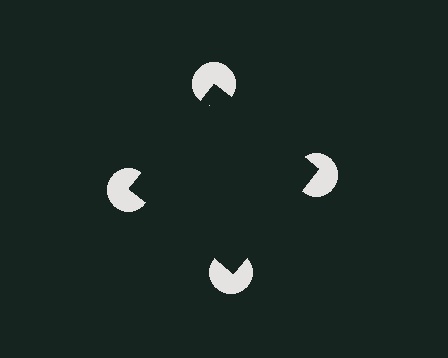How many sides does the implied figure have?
4 sides.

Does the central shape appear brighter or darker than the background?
It typically appears slightly darker than the background, even though no actual brightness change is drawn.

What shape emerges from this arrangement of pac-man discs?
An illusory square — its edges are inferred from the aligned wedge cuts in the pac-man discs, not physically drawn.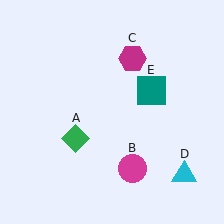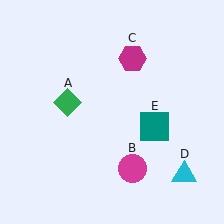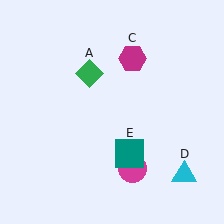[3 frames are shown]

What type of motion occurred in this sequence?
The green diamond (object A), teal square (object E) rotated clockwise around the center of the scene.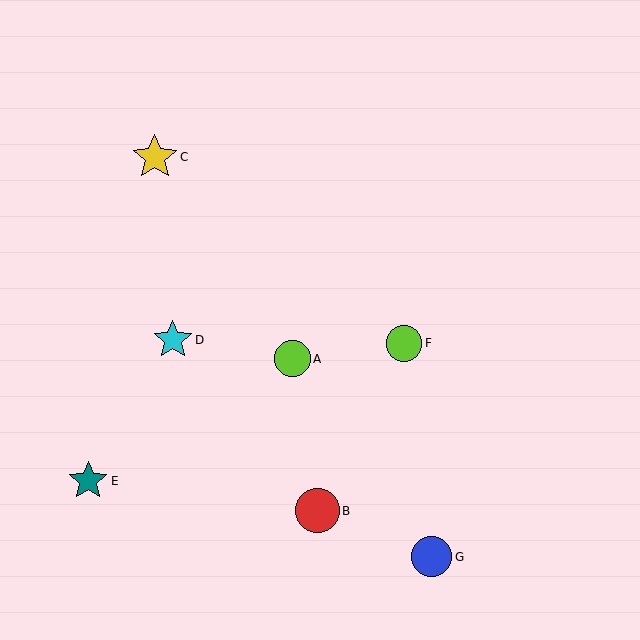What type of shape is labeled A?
Shape A is a lime circle.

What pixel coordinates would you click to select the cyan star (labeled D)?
Click at (173, 340) to select the cyan star D.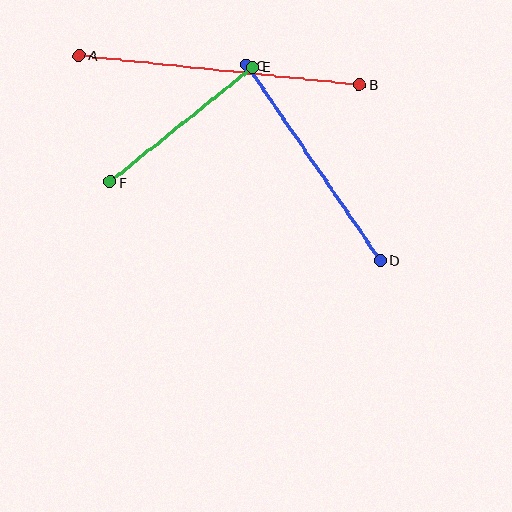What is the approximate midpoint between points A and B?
The midpoint is at approximately (219, 70) pixels.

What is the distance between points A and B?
The distance is approximately 282 pixels.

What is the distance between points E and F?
The distance is approximately 183 pixels.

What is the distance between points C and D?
The distance is approximately 236 pixels.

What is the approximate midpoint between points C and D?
The midpoint is at approximately (314, 163) pixels.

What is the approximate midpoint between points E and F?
The midpoint is at approximately (181, 125) pixels.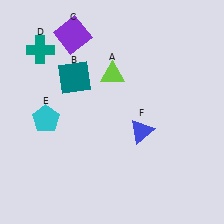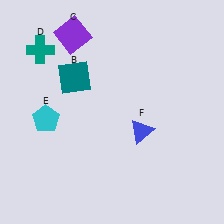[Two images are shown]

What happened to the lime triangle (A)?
The lime triangle (A) was removed in Image 2. It was in the top-right area of Image 1.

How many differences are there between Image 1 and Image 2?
There is 1 difference between the two images.